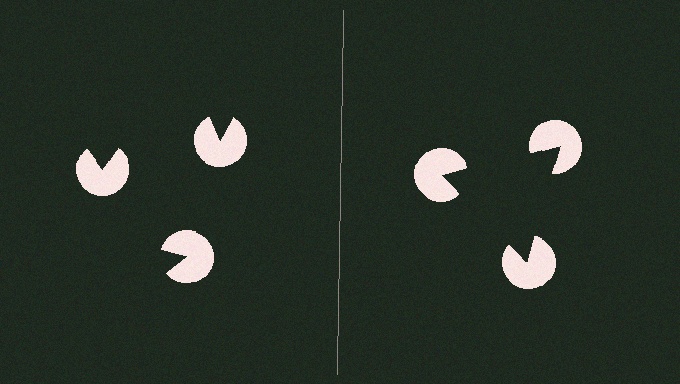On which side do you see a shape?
An illusory triangle appears on the right side. On the left side the wedge cuts are rotated, so no coherent shape forms.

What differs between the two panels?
The pac-man discs are positioned identically on both sides; only the wedge orientations differ. On the right they align to a triangle; on the left they are misaligned.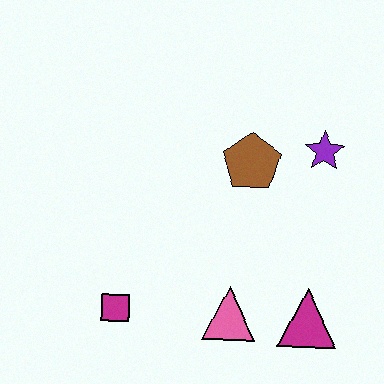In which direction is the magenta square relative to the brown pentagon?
The magenta square is below the brown pentagon.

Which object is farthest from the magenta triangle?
The magenta square is farthest from the magenta triangle.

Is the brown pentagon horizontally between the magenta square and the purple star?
Yes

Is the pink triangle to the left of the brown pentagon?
Yes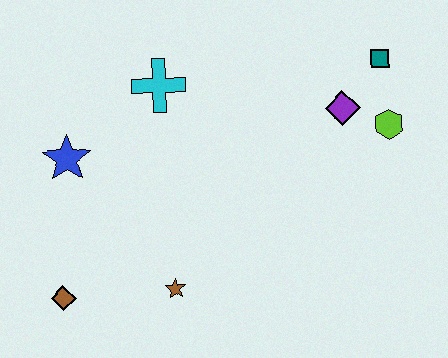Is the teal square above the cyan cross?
Yes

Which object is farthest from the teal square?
The brown diamond is farthest from the teal square.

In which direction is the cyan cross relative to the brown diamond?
The cyan cross is above the brown diamond.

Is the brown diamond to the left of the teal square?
Yes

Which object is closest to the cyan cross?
The blue star is closest to the cyan cross.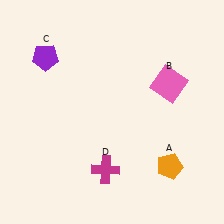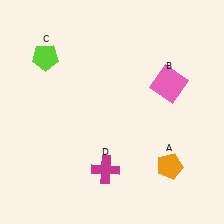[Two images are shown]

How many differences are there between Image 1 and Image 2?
There is 1 difference between the two images.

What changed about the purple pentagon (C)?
In Image 1, C is purple. In Image 2, it changed to lime.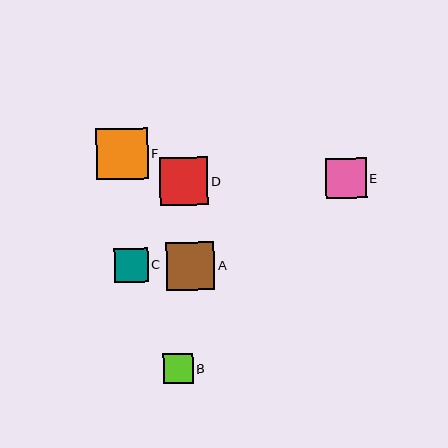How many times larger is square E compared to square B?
Square E is approximately 1.4 times the size of square B.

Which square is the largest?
Square F is the largest with a size of approximately 52 pixels.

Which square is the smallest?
Square B is the smallest with a size of approximately 30 pixels.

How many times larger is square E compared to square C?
Square E is approximately 1.2 times the size of square C.